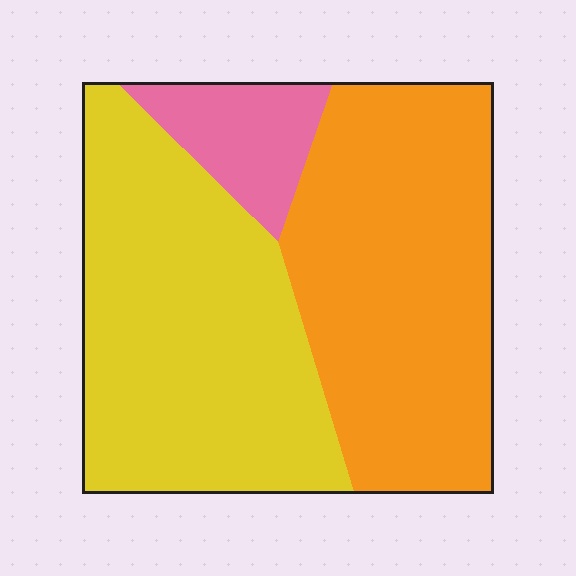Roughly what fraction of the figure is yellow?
Yellow covers about 45% of the figure.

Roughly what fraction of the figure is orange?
Orange covers roughly 45% of the figure.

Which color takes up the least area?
Pink, at roughly 10%.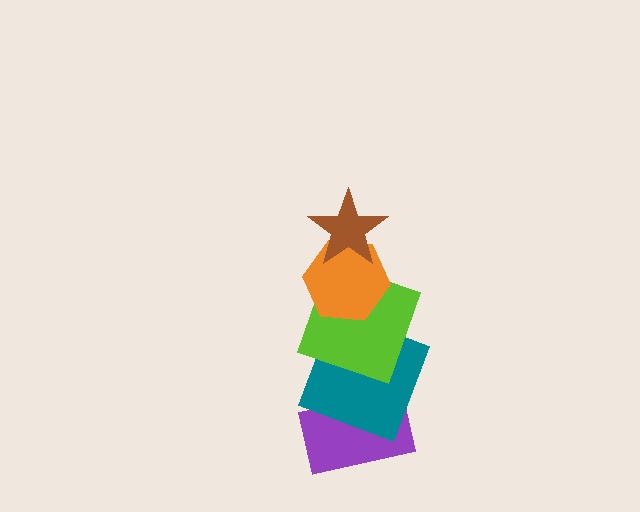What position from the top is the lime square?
The lime square is 3rd from the top.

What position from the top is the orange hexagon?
The orange hexagon is 2nd from the top.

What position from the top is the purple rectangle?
The purple rectangle is 5th from the top.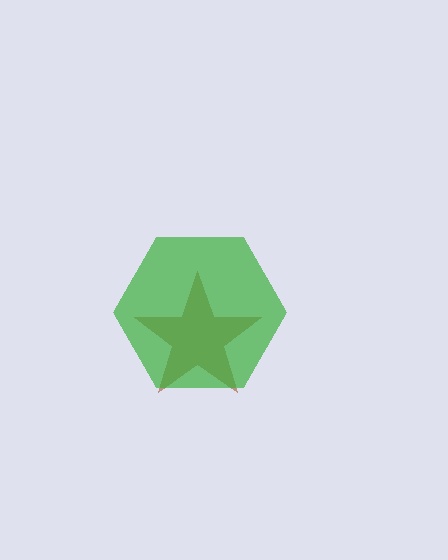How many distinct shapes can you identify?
There are 2 distinct shapes: a brown star, a green hexagon.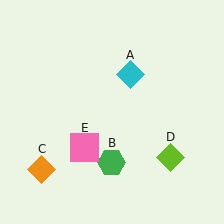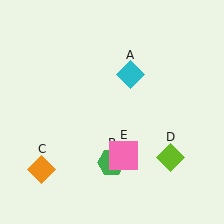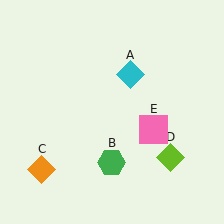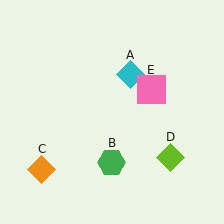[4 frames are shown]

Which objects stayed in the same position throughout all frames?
Cyan diamond (object A) and green hexagon (object B) and orange diamond (object C) and lime diamond (object D) remained stationary.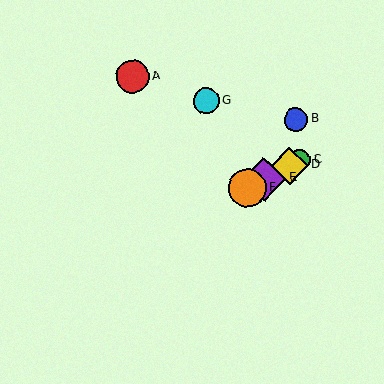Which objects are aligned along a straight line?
Objects C, D, E, F are aligned along a straight line.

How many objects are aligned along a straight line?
4 objects (C, D, E, F) are aligned along a straight line.